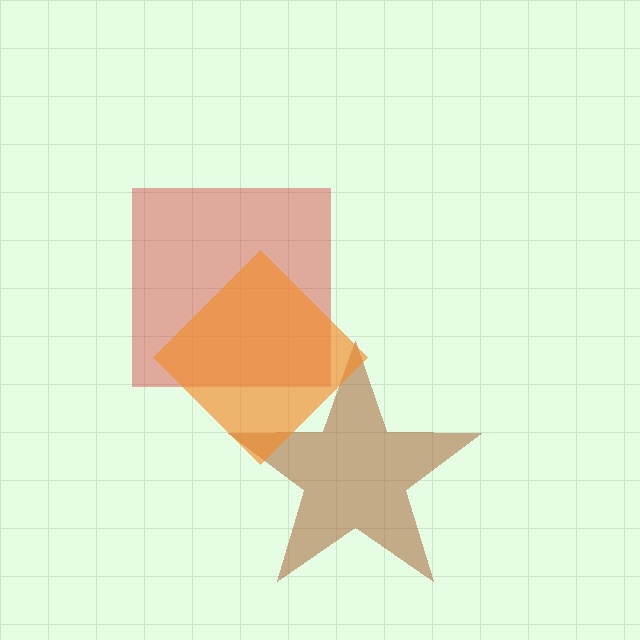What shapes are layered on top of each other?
The layered shapes are: a brown star, a red square, an orange diamond.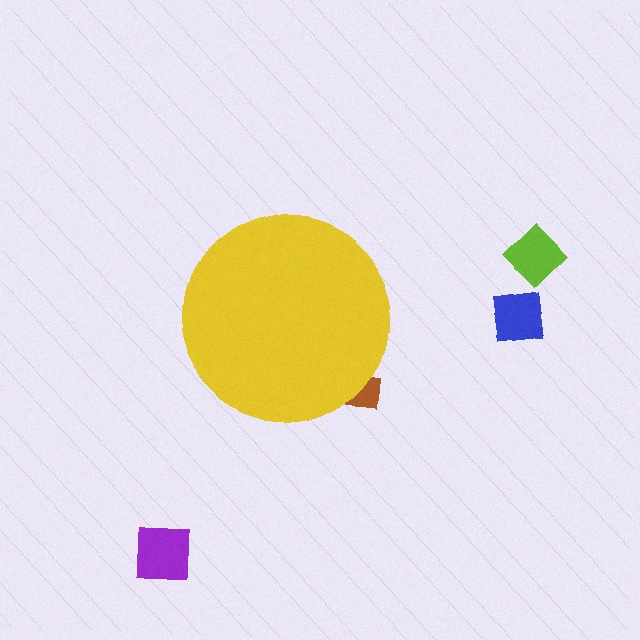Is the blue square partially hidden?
No, the blue square is fully visible.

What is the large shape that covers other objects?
A yellow circle.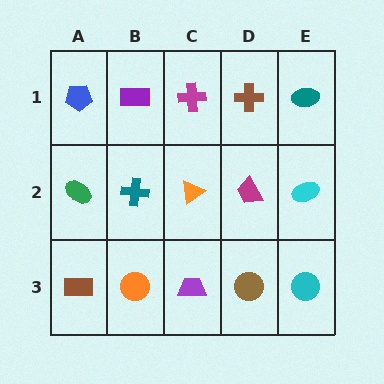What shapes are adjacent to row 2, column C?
A magenta cross (row 1, column C), a purple trapezoid (row 3, column C), a teal cross (row 2, column B), a magenta trapezoid (row 2, column D).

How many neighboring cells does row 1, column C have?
3.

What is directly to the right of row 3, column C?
A brown circle.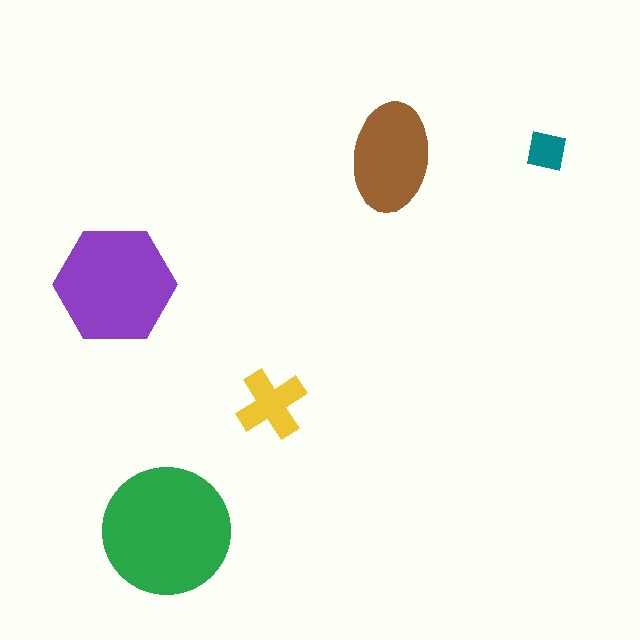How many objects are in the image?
There are 5 objects in the image.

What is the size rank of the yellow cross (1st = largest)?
4th.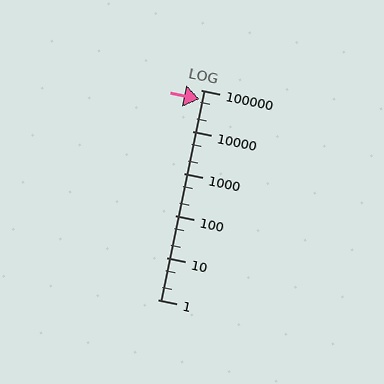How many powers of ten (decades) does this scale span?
The scale spans 5 decades, from 1 to 100000.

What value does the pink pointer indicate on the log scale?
The pointer indicates approximately 61000.